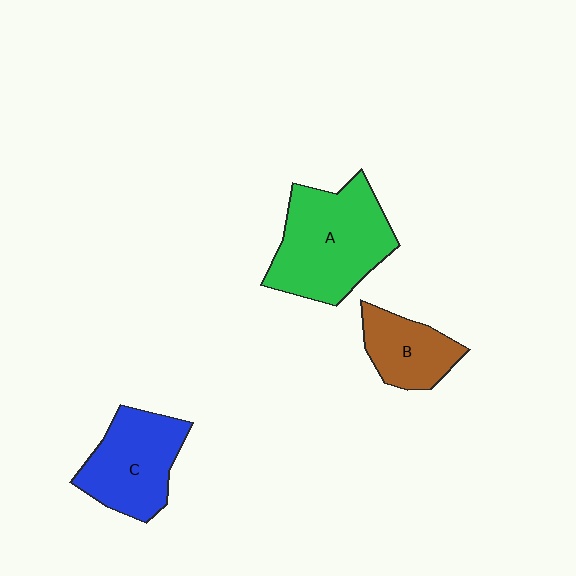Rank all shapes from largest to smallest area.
From largest to smallest: A (green), C (blue), B (brown).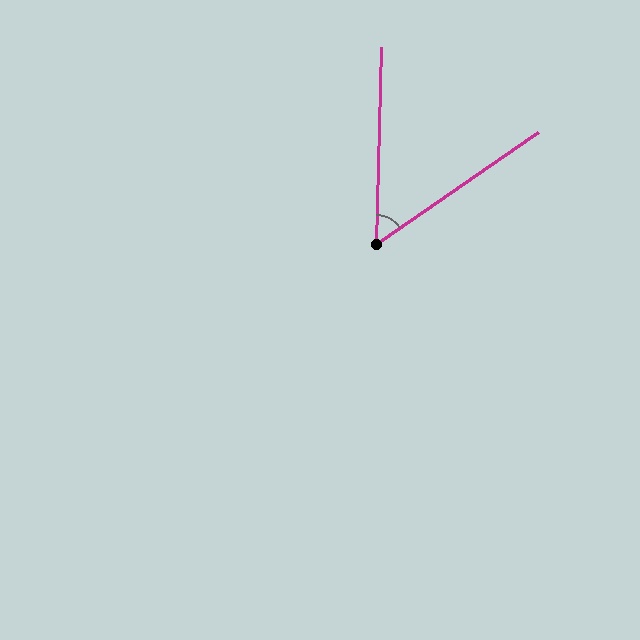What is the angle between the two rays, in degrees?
Approximately 54 degrees.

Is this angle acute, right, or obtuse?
It is acute.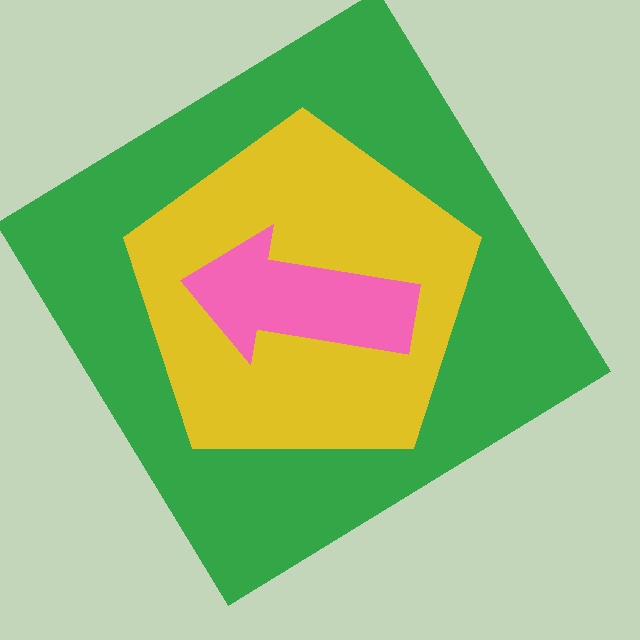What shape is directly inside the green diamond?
The yellow pentagon.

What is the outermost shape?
The green diamond.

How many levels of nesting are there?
3.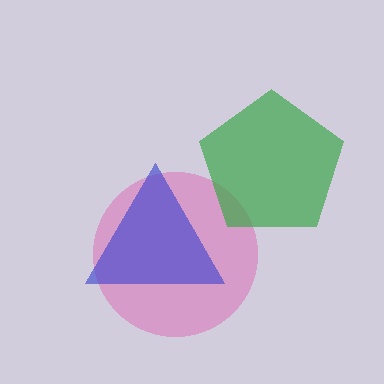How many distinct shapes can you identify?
There are 3 distinct shapes: a pink circle, a blue triangle, a green pentagon.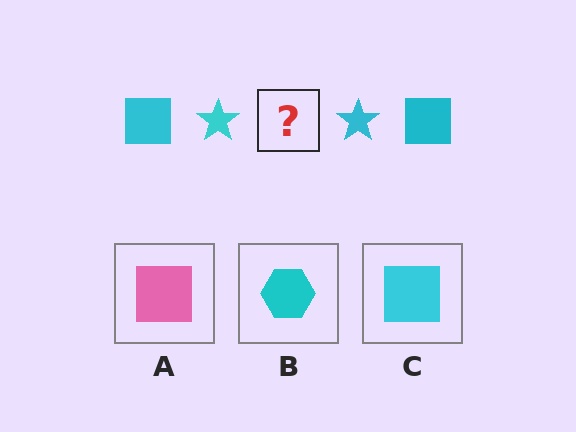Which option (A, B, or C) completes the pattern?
C.